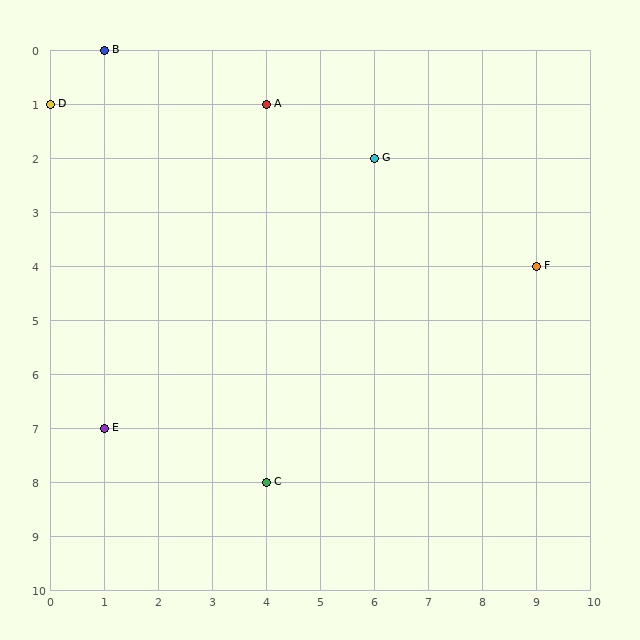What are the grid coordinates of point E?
Point E is at grid coordinates (1, 7).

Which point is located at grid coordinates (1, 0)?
Point B is at (1, 0).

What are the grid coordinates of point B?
Point B is at grid coordinates (1, 0).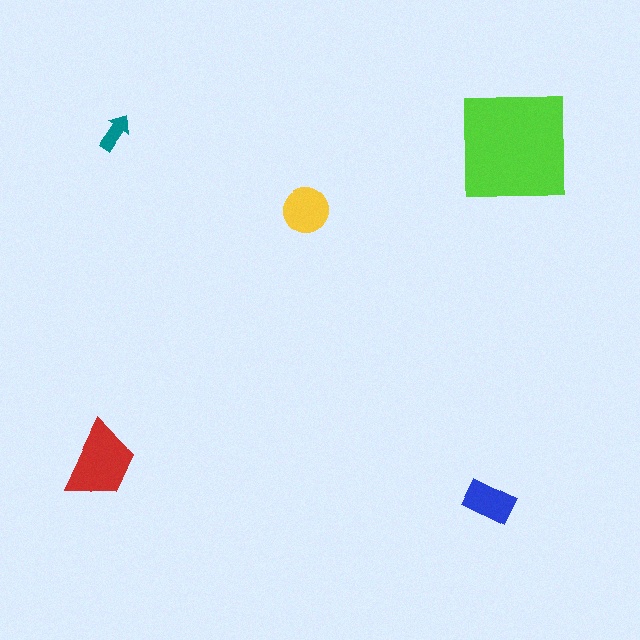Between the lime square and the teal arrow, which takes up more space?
The lime square.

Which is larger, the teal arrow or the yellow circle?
The yellow circle.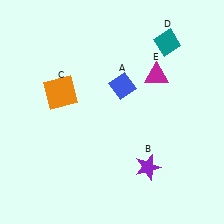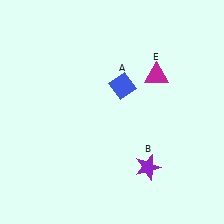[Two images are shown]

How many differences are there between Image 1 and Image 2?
There are 2 differences between the two images.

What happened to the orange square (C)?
The orange square (C) was removed in Image 2. It was in the top-left area of Image 1.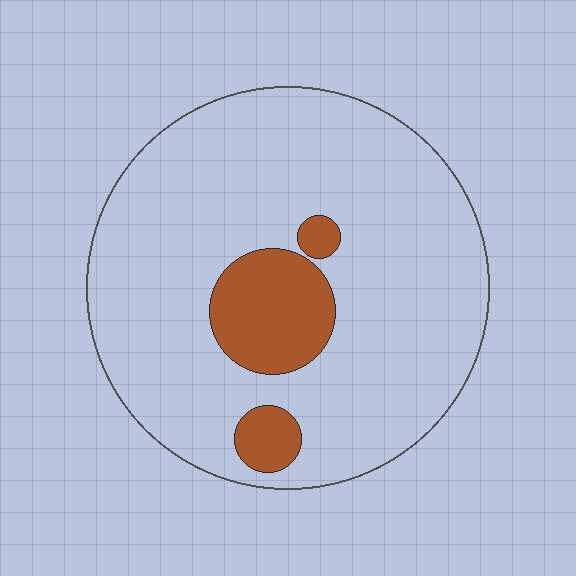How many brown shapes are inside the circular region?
3.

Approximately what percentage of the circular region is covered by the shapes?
Approximately 15%.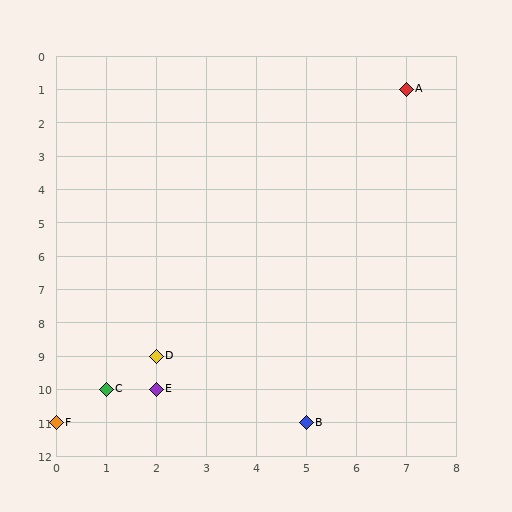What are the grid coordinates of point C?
Point C is at grid coordinates (1, 10).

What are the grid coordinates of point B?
Point B is at grid coordinates (5, 11).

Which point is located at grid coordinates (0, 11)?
Point F is at (0, 11).